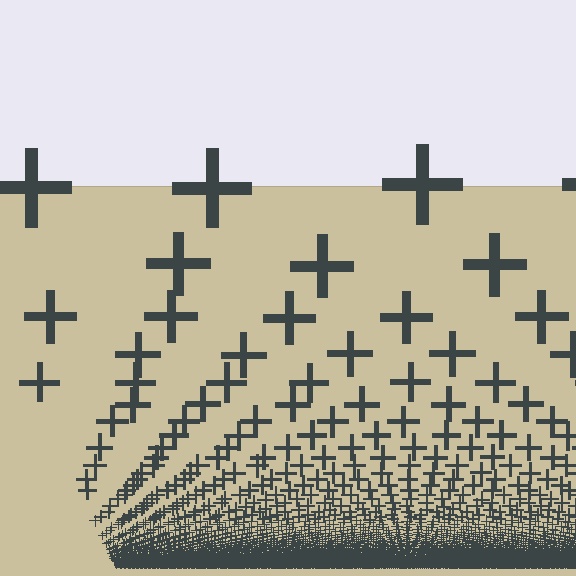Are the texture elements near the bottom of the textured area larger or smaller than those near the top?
Smaller. The gradient is inverted — elements near the bottom are smaller and denser.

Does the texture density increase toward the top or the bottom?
Density increases toward the bottom.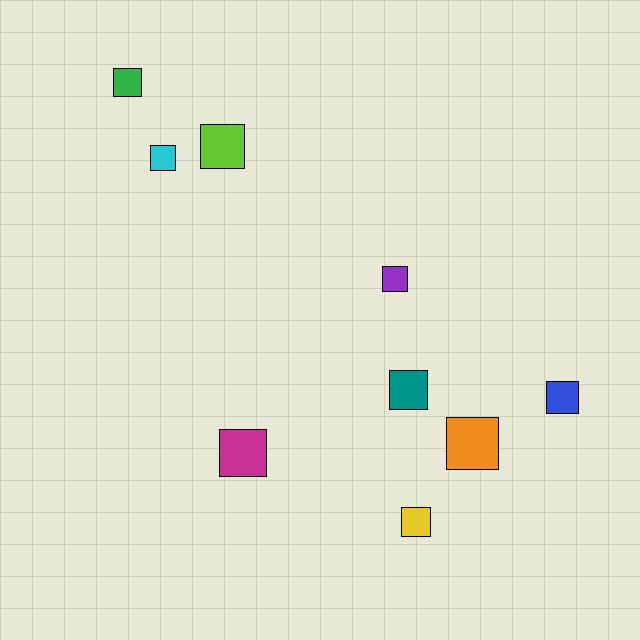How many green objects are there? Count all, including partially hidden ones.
There is 1 green object.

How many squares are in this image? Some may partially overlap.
There are 9 squares.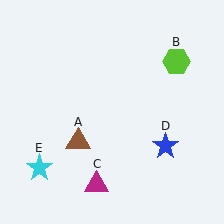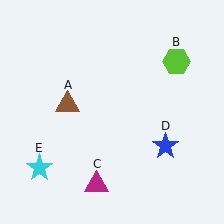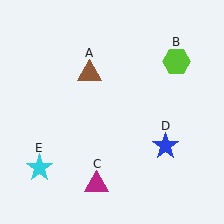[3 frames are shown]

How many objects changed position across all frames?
1 object changed position: brown triangle (object A).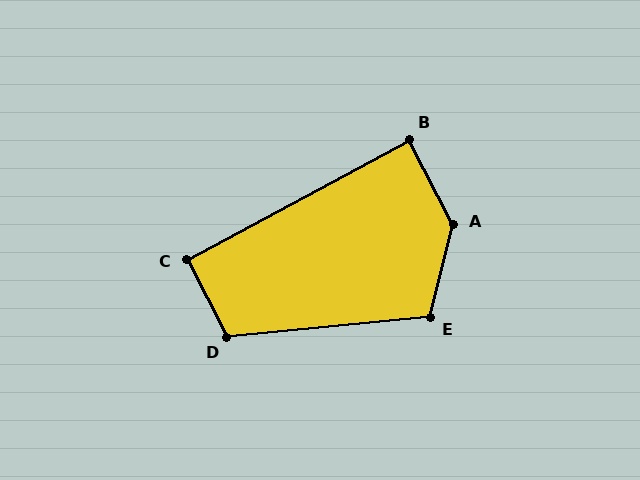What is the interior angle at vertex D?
Approximately 112 degrees (obtuse).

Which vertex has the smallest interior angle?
B, at approximately 89 degrees.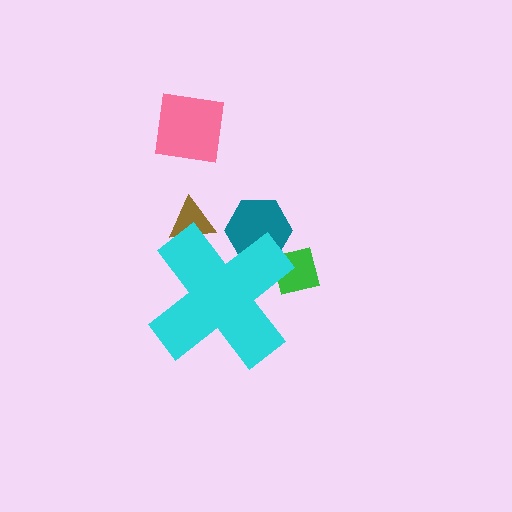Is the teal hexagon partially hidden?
Yes, the teal hexagon is partially hidden behind the cyan cross.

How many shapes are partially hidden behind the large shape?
3 shapes are partially hidden.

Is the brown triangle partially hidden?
Yes, the brown triangle is partially hidden behind the cyan cross.